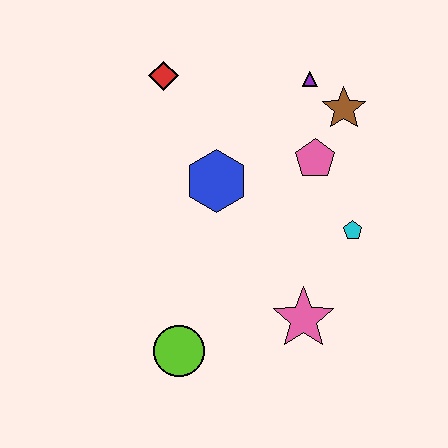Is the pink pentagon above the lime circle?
Yes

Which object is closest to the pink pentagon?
The brown star is closest to the pink pentagon.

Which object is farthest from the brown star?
The lime circle is farthest from the brown star.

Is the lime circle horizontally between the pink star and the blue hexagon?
No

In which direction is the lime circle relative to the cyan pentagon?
The lime circle is to the left of the cyan pentagon.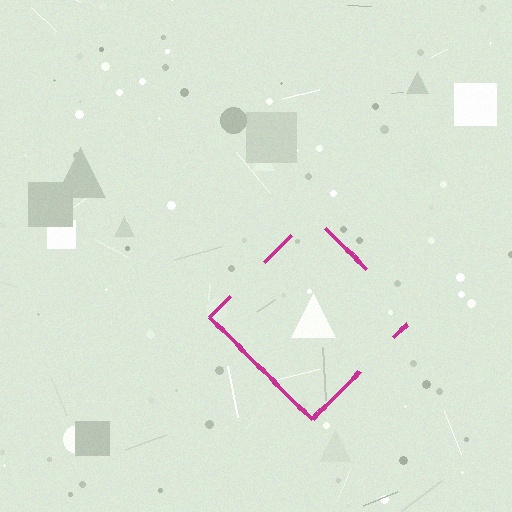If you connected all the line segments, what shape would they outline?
They would outline a diamond.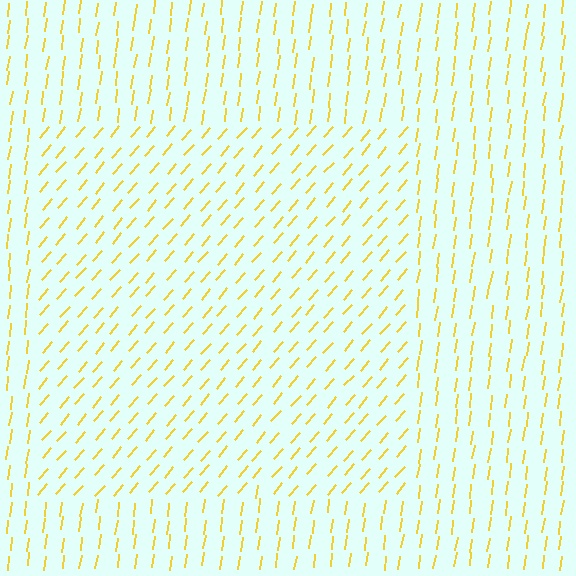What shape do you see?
I see a rectangle.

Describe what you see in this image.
The image is filled with small yellow line segments. A rectangle region in the image has lines oriented differently from the surrounding lines, creating a visible texture boundary.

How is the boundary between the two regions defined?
The boundary is defined purely by a change in line orientation (approximately 33 degrees difference). All lines are the same color and thickness.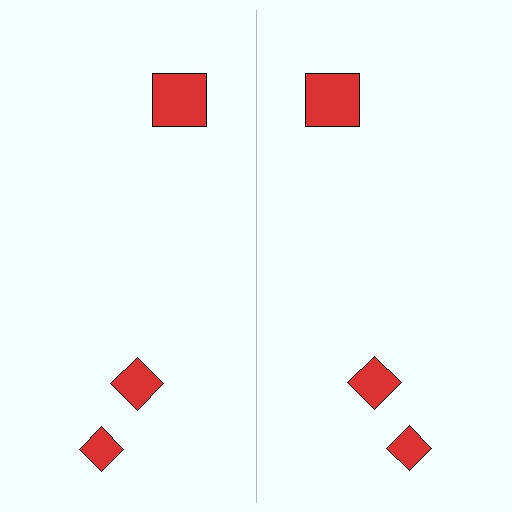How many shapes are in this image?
There are 6 shapes in this image.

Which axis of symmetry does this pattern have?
The pattern has a vertical axis of symmetry running through the center of the image.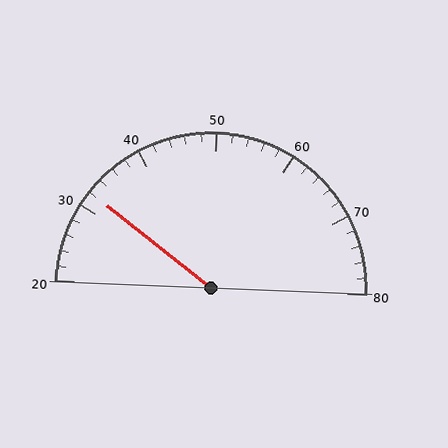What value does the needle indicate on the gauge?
The needle indicates approximately 32.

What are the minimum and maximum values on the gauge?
The gauge ranges from 20 to 80.